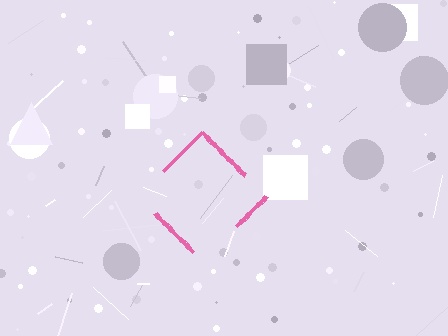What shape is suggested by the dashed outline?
The dashed outline suggests a diamond.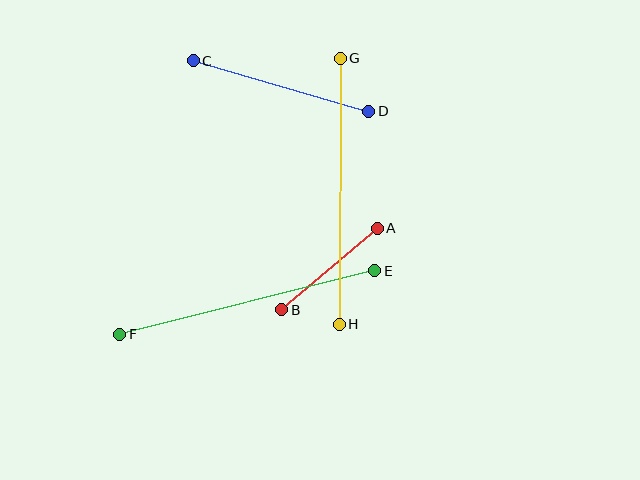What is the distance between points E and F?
The distance is approximately 263 pixels.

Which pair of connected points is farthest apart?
Points G and H are farthest apart.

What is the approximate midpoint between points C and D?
The midpoint is at approximately (281, 86) pixels.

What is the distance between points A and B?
The distance is approximately 126 pixels.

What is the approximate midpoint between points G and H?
The midpoint is at approximately (340, 191) pixels.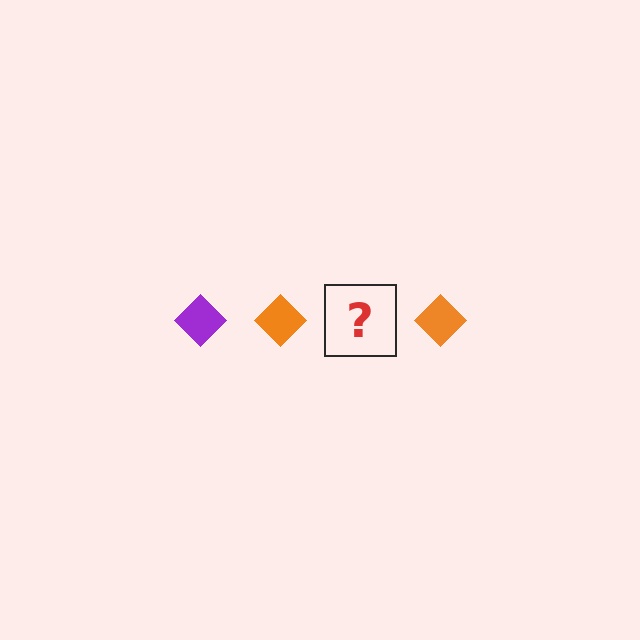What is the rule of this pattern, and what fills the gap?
The rule is that the pattern cycles through purple, orange diamonds. The gap should be filled with a purple diamond.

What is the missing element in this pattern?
The missing element is a purple diamond.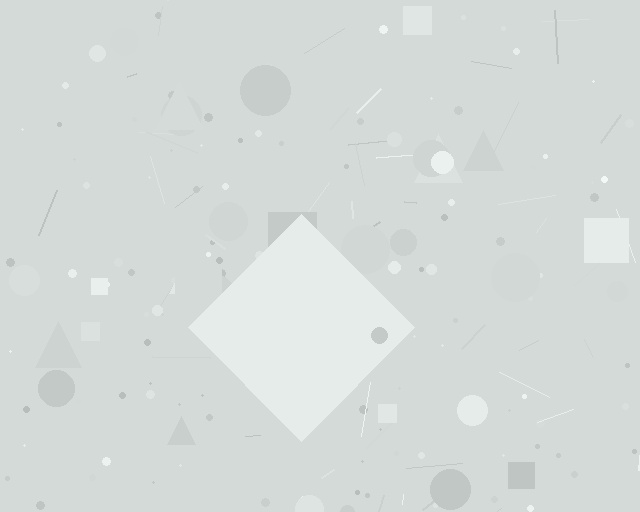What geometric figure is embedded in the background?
A diamond is embedded in the background.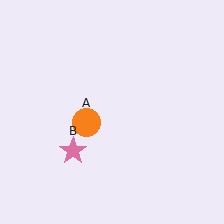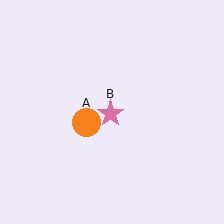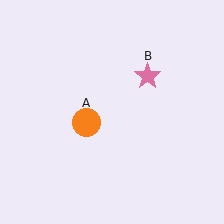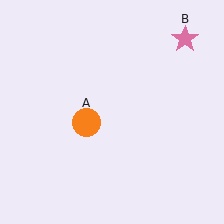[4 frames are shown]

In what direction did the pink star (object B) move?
The pink star (object B) moved up and to the right.